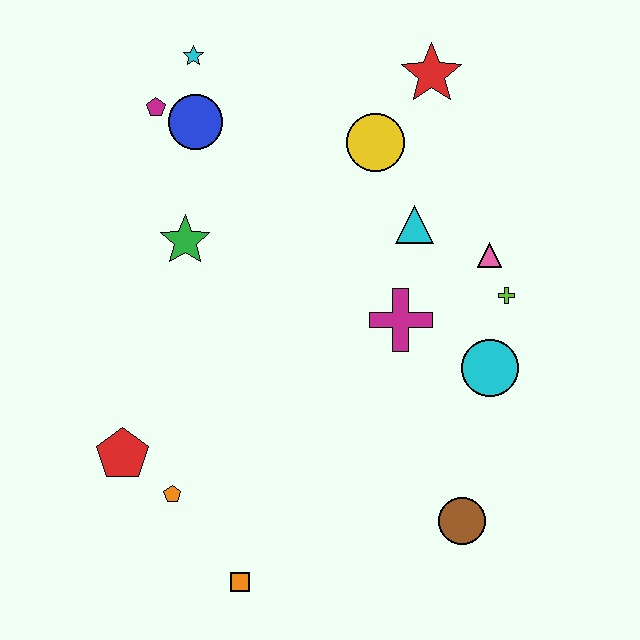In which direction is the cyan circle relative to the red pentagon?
The cyan circle is to the right of the red pentagon.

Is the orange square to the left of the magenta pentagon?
No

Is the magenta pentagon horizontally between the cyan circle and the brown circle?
No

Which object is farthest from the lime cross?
The red pentagon is farthest from the lime cross.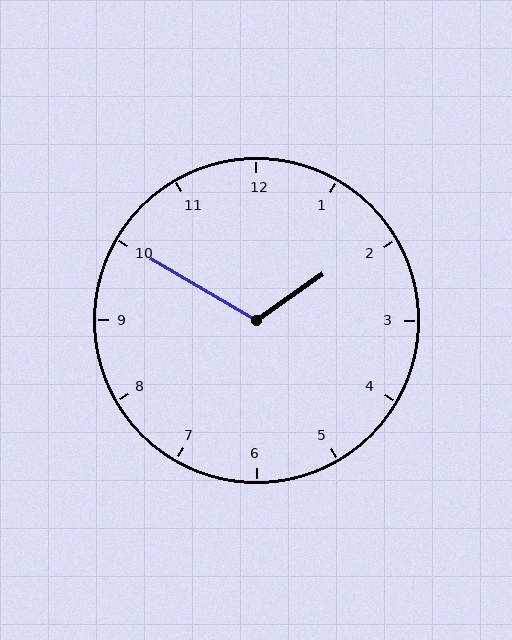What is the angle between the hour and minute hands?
Approximately 115 degrees.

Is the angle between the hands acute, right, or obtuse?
It is obtuse.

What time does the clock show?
1:50.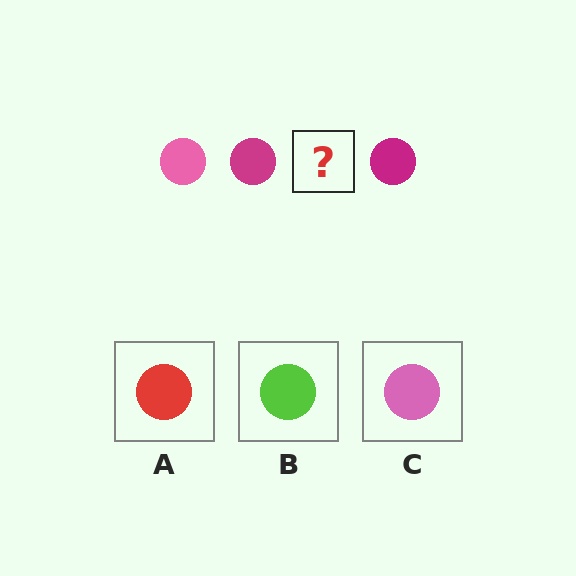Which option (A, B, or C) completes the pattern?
C.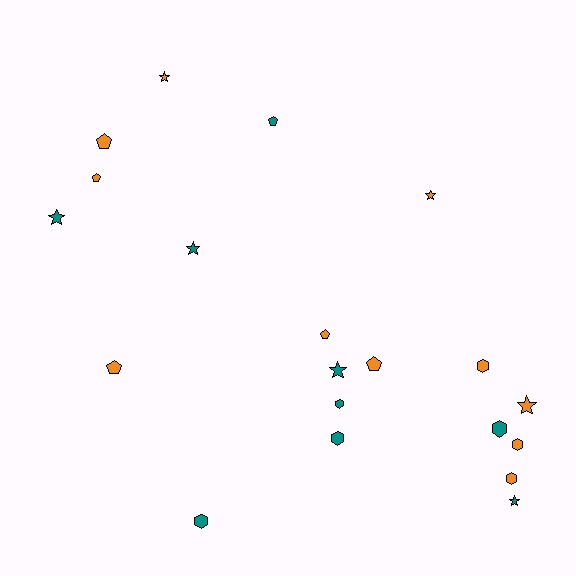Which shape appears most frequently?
Hexagon, with 7 objects.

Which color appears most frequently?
Orange, with 11 objects.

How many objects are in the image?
There are 20 objects.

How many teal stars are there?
There are 4 teal stars.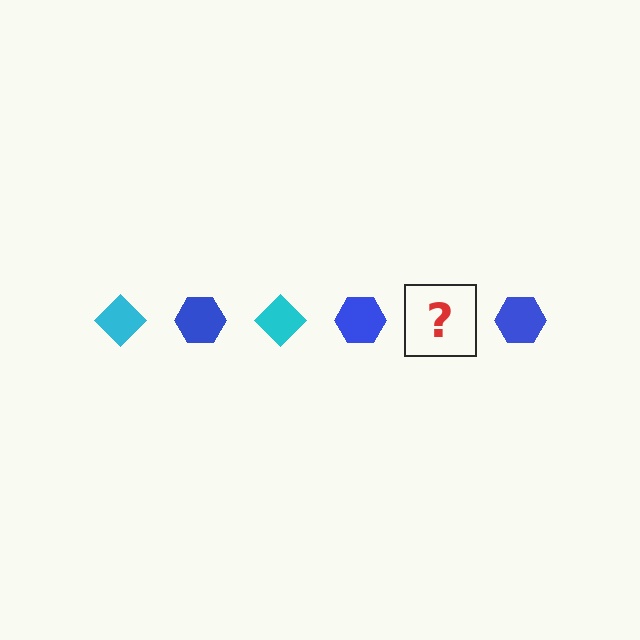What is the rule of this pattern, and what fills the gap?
The rule is that the pattern alternates between cyan diamond and blue hexagon. The gap should be filled with a cyan diamond.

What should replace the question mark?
The question mark should be replaced with a cyan diamond.